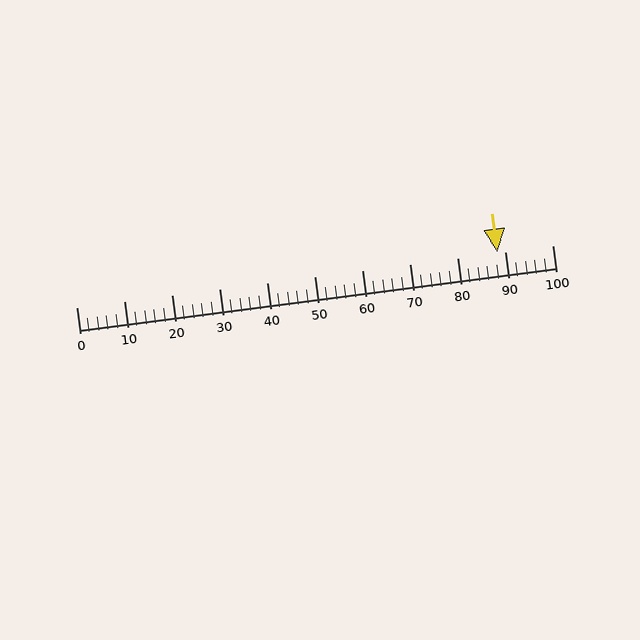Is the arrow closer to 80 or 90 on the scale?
The arrow is closer to 90.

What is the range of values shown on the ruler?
The ruler shows values from 0 to 100.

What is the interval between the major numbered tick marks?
The major tick marks are spaced 10 units apart.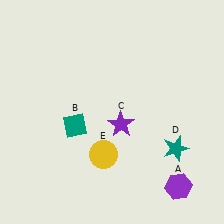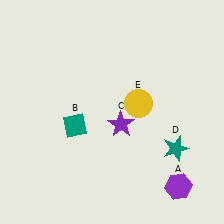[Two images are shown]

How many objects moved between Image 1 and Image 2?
1 object moved between the two images.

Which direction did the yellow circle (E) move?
The yellow circle (E) moved up.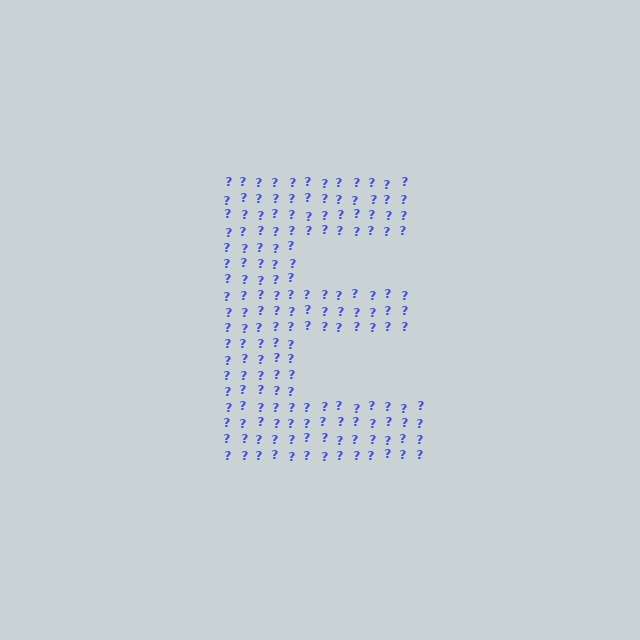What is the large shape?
The large shape is the letter E.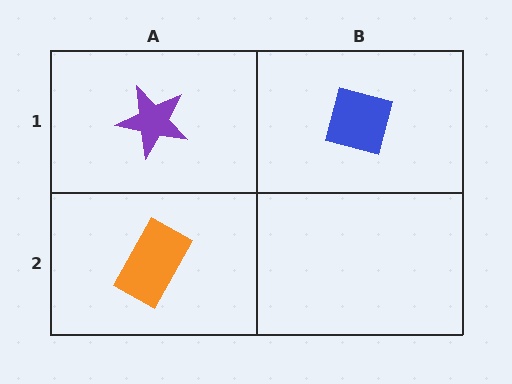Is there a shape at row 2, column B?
No, that cell is empty.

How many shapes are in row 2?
1 shape.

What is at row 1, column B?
A blue square.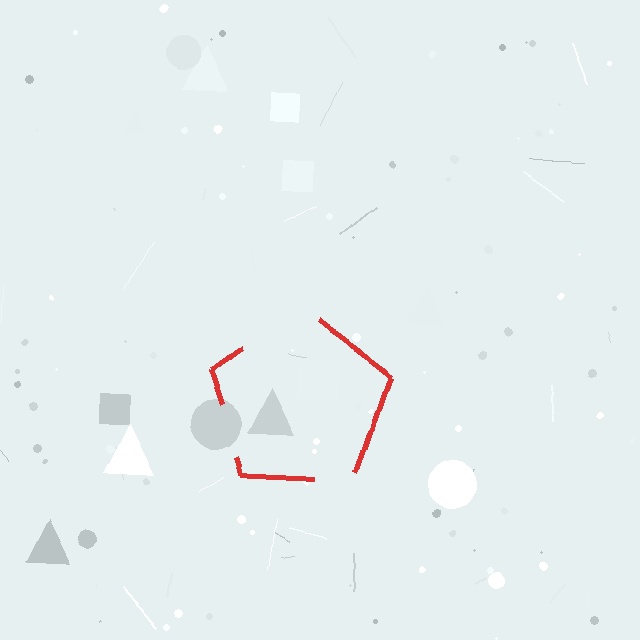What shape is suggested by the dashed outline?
The dashed outline suggests a pentagon.